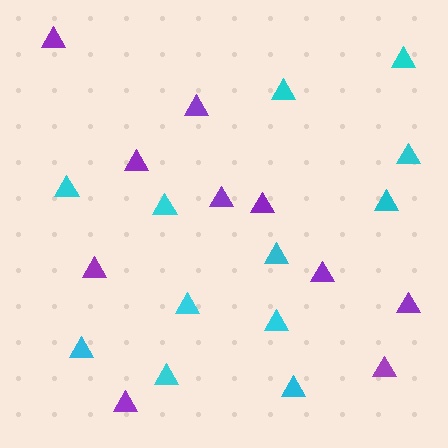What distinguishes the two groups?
There are 2 groups: one group of cyan triangles (12) and one group of purple triangles (10).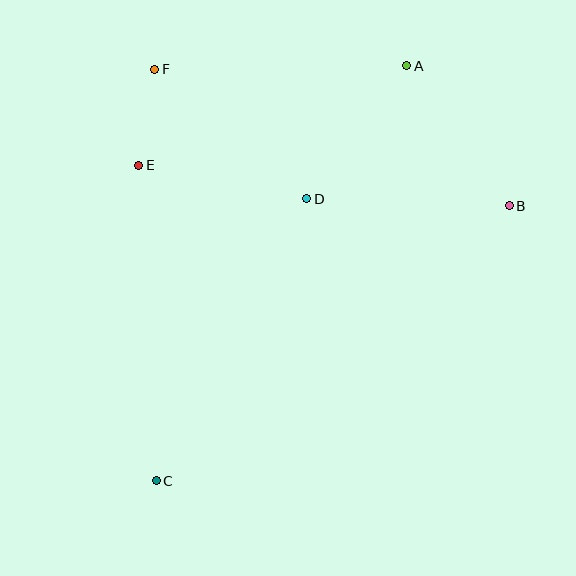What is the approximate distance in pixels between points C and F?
The distance between C and F is approximately 411 pixels.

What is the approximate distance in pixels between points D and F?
The distance between D and F is approximately 200 pixels.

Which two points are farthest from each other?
Points A and C are farthest from each other.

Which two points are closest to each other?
Points E and F are closest to each other.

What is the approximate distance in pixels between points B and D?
The distance between B and D is approximately 203 pixels.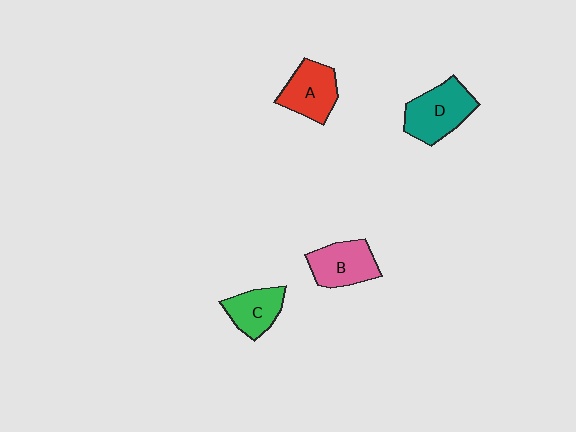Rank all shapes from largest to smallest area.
From largest to smallest: D (teal), B (pink), A (red), C (green).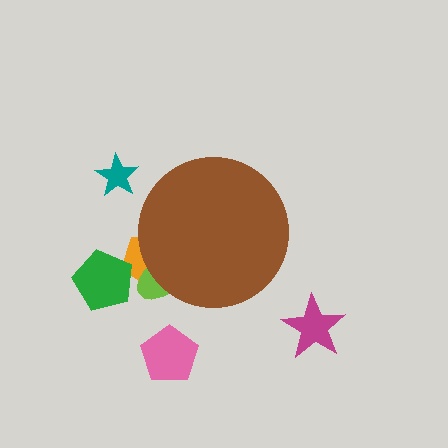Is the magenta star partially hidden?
No, the magenta star is fully visible.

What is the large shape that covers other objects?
A brown circle.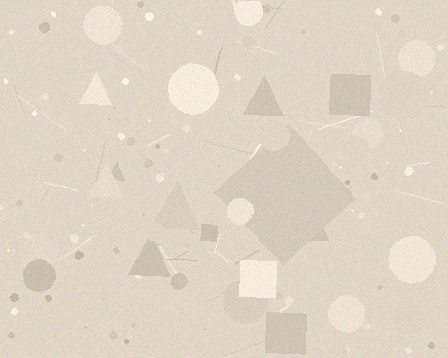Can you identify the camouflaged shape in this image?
The camouflaged shape is a diamond.